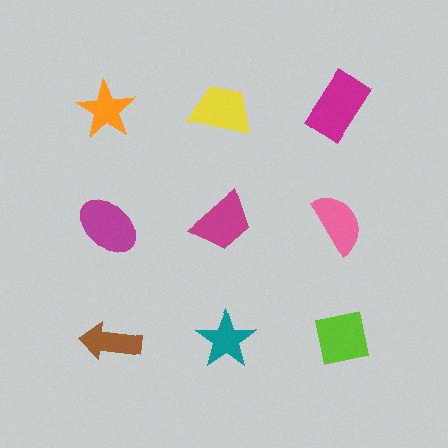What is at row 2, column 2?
A magenta trapezoid.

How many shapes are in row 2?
3 shapes.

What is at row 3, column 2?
A teal star.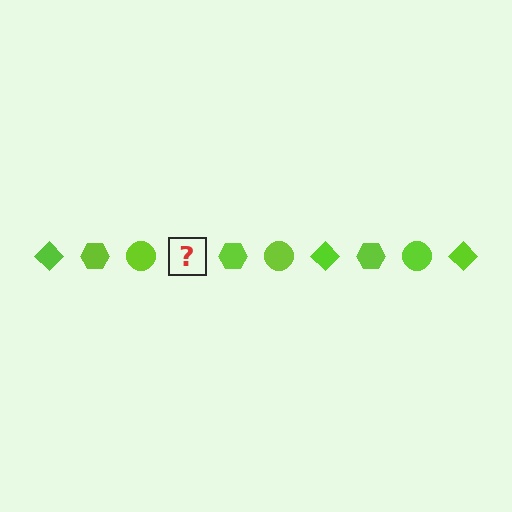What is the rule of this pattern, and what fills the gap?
The rule is that the pattern cycles through diamond, hexagon, circle shapes in lime. The gap should be filled with a lime diamond.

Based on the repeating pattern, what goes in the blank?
The blank should be a lime diamond.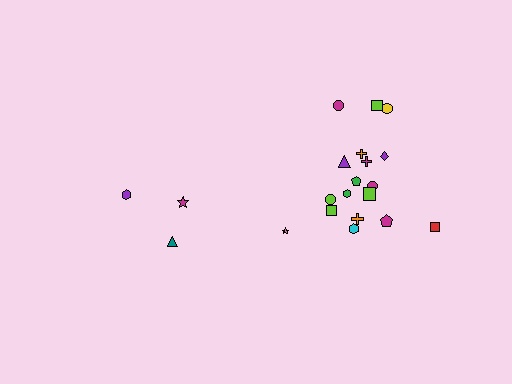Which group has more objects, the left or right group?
The right group.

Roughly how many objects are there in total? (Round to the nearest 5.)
Roughly 20 objects in total.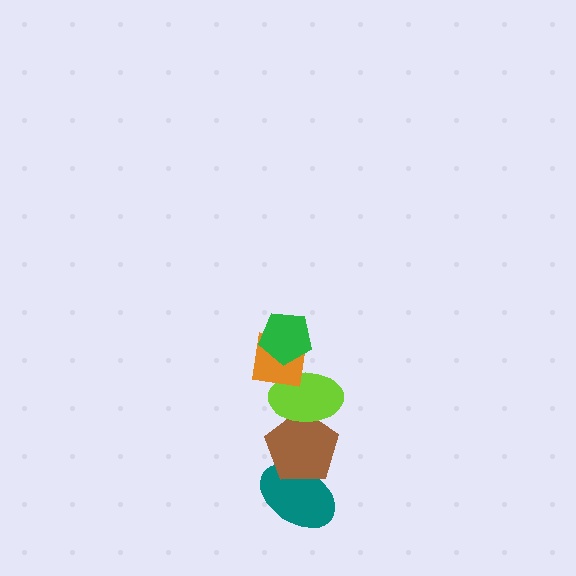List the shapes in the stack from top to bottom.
From top to bottom: the green pentagon, the orange square, the lime ellipse, the brown pentagon, the teal ellipse.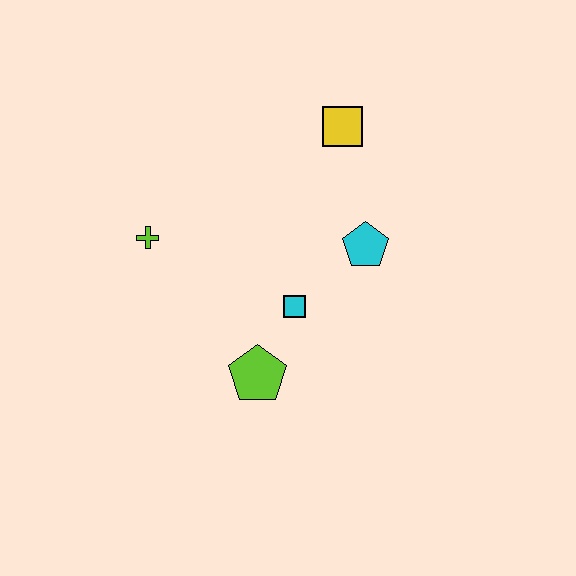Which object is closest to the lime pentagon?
The cyan square is closest to the lime pentagon.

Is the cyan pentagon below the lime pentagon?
No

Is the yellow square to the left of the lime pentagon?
No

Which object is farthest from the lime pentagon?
The yellow square is farthest from the lime pentagon.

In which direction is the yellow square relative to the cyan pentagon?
The yellow square is above the cyan pentagon.